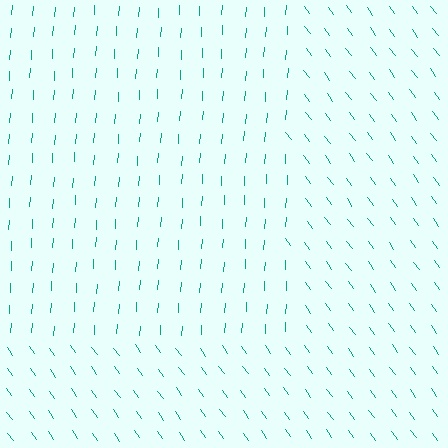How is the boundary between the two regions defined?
The boundary is defined purely by a change in line orientation (approximately 39 degrees difference). All lines are the same color and thickness.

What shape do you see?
I see a rectangle.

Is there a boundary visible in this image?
Yes, there is a texture boundary formed by a change in line orientation.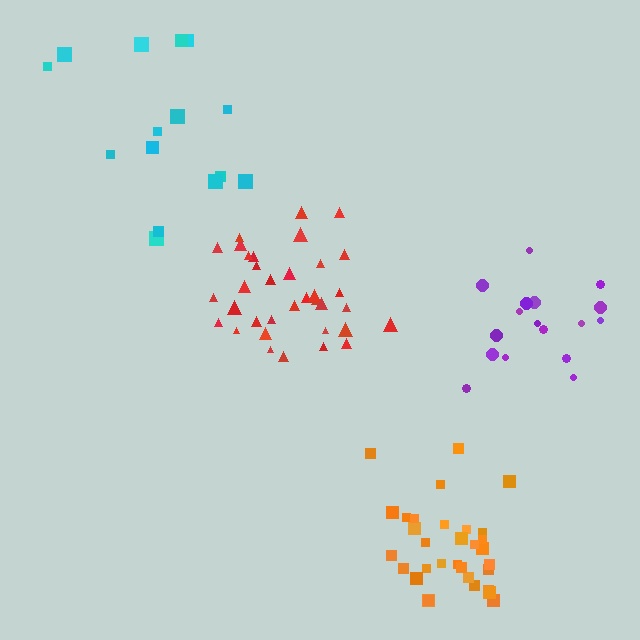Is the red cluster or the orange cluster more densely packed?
Orange.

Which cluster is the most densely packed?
Orange.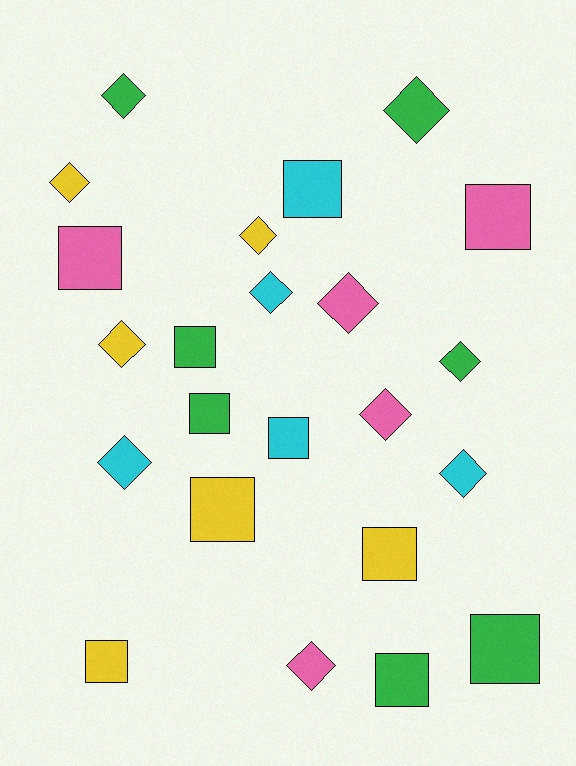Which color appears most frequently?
Green, with 7 objects.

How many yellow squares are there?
There are 3 yellow squares.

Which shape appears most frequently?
Diamond, with 12 objects.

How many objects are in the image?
There are 23 objects.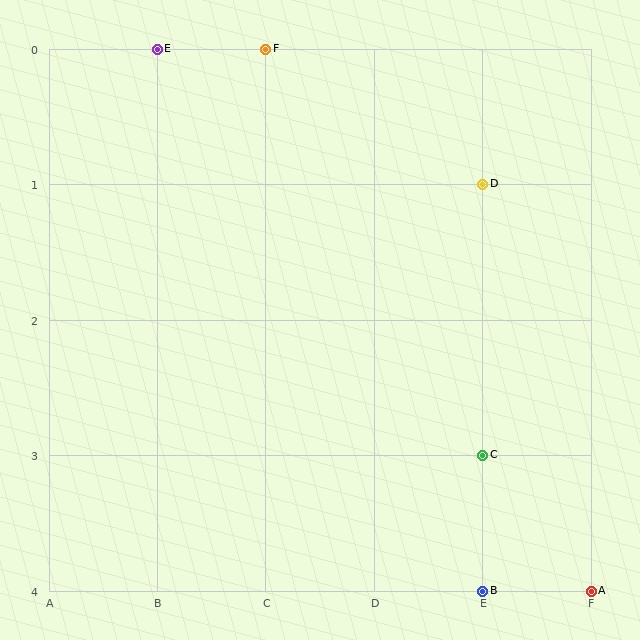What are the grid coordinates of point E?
Point E is at grid coordinates (B, 0).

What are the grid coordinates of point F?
Point F is at grid coordinates (C, 0).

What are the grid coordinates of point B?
Point B is at grid coordinates (E, 4).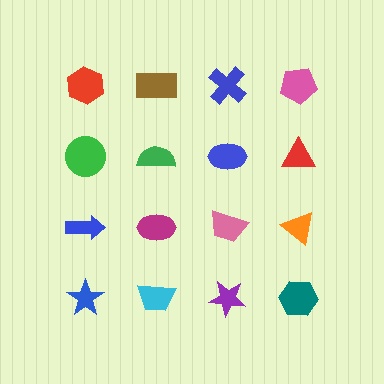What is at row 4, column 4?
A teal hexagon.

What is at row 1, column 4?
A pink pentagon.